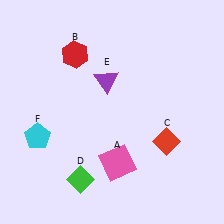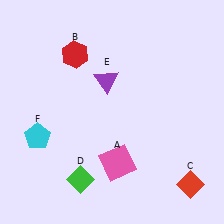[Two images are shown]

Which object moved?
The red diamond (C) moved down.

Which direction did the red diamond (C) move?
The red diamond (C) moved down.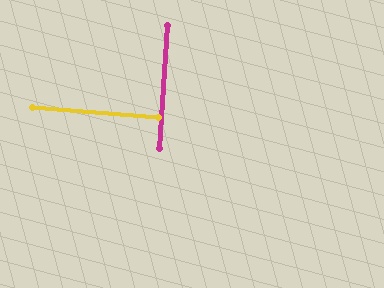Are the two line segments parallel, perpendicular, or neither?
Perpendicular — they meet at approximately 89°.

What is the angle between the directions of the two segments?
Approximately 89 degrees.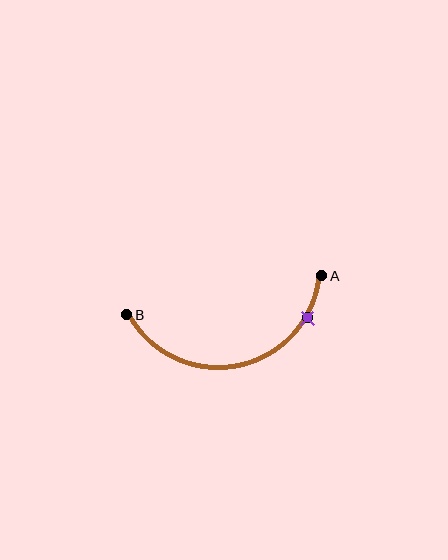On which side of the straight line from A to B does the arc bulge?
The arc bulges below the straight line connecting A and B.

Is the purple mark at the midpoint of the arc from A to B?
No. The purple mark lies on the arc but is closer to endpoint A. The arc midpoint would be at the point on the curve equidistant along the arc from both A and B.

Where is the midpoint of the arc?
The arc midpoint is the point on the curve farthest from the straight line joining A and B. It sits below that line.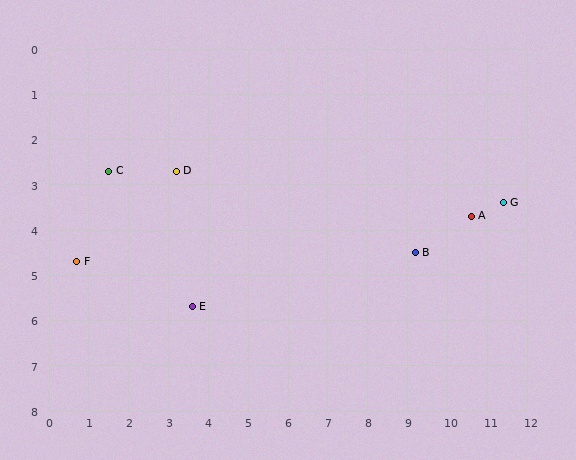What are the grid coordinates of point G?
Point G is at approximately (11.4, 3.4).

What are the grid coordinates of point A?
Point A is at approximately (10.6, 3.7).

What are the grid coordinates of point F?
Point F is at approximately (0.7, 4.7).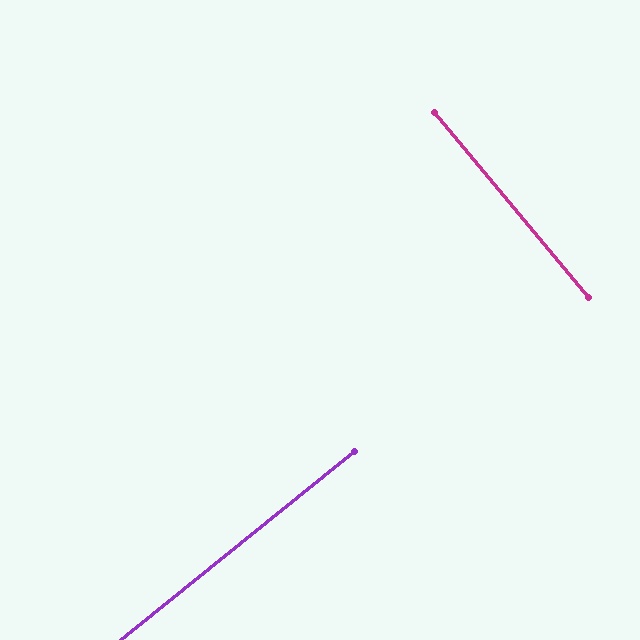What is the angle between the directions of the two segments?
Approximately 89 degrees.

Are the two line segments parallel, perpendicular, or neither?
Perpendicular — they meet at approximately 89°.